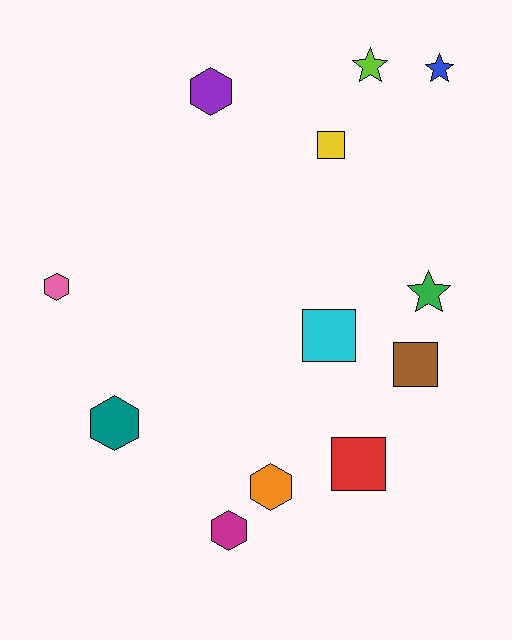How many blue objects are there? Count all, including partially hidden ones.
There is 1 blue object.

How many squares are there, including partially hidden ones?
There are 4 squares.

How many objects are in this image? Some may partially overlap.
There are 12 objects.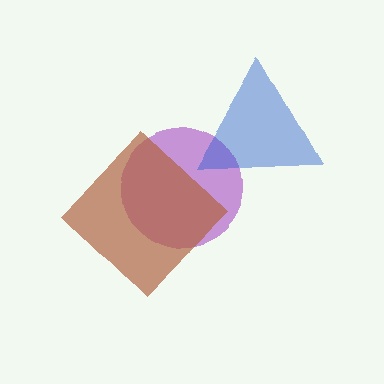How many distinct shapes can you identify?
There are 3 distinct shapes: a purple circle, a blue triangle, a brown diamond.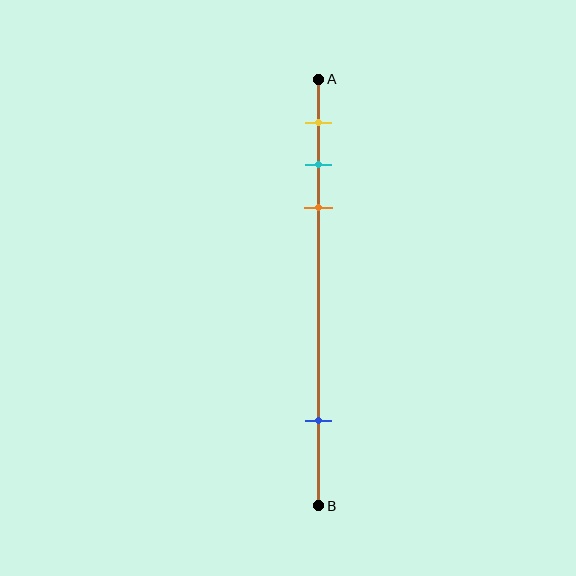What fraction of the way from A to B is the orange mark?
The orange mark is approximately 30% (0.3) of the way from A to B.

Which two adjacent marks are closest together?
The cyan and orange marks are the closest adjacent pair.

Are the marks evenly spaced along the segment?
No, the marks are not evenly spaced.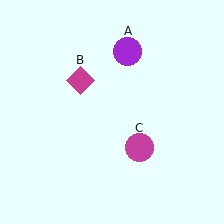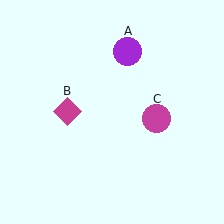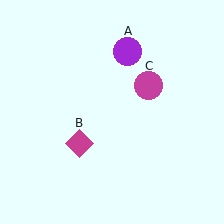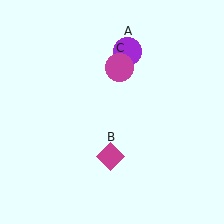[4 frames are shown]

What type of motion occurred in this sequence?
The magenta diamond (object B), magenta circle (object C) rotated counterclockwise around the center of the scene.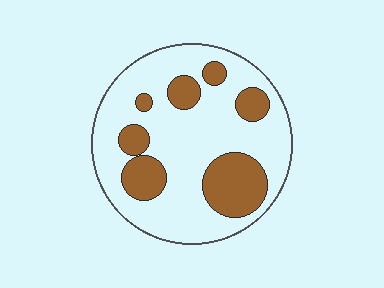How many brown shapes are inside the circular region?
7.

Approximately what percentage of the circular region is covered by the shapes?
Approximately 25%.